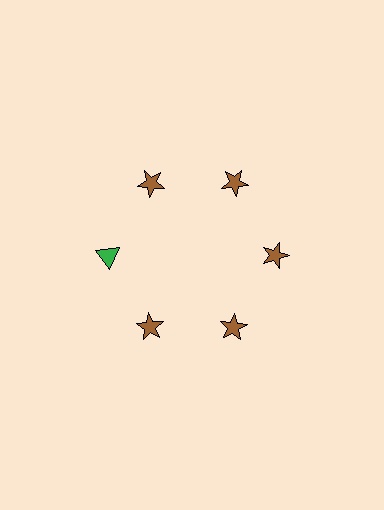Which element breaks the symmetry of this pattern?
The green triangle at roughly the 9 o'clock position breaks the symmetry. All other shapes are brown stars.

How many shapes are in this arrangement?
There are 6 shapes arranged in a ring pattern.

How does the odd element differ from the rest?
It differs in both color (green instead of brown) and shape (triangle instead of star).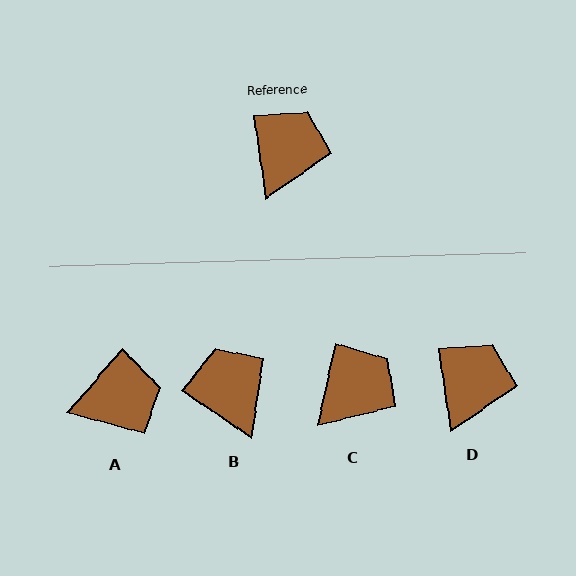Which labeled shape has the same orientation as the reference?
D.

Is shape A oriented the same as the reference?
No, it is off by about 49 degrees.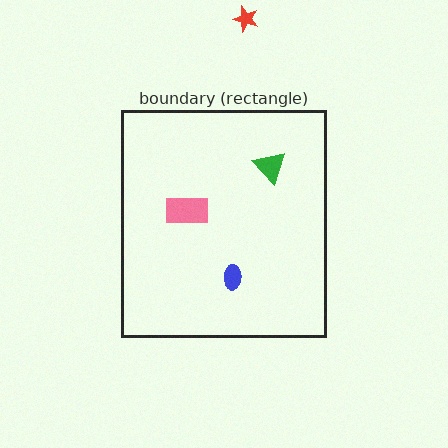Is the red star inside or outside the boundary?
Outside.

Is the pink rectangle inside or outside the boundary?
Inside.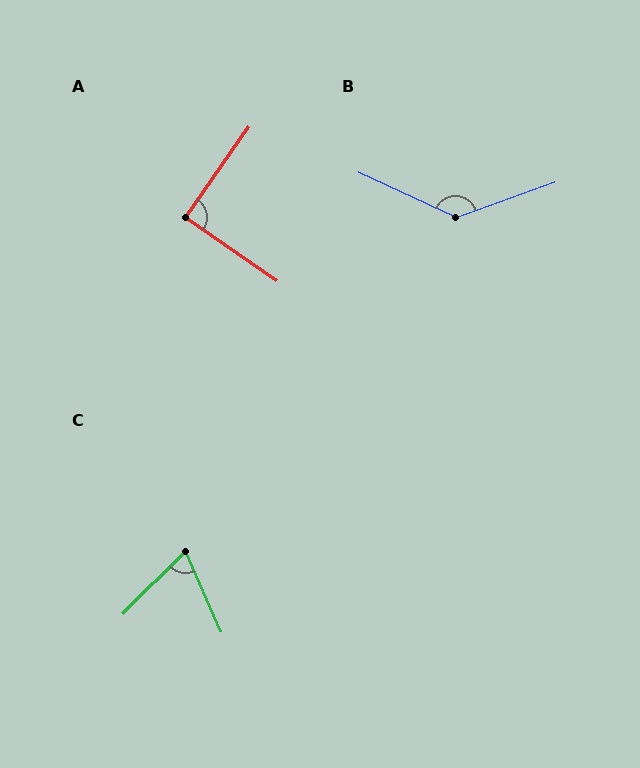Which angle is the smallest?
C, at approximately 69 degrees.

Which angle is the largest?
B, at approximately 136 degrees.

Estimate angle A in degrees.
Approximately 90 degrees.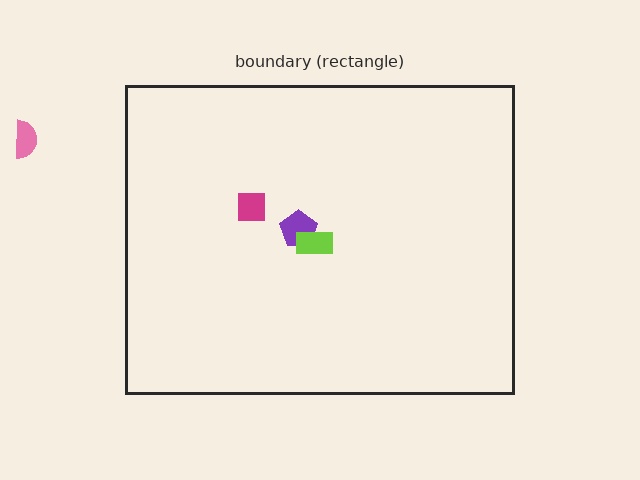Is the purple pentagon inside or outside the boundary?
Inside.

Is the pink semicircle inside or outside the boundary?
Outside.